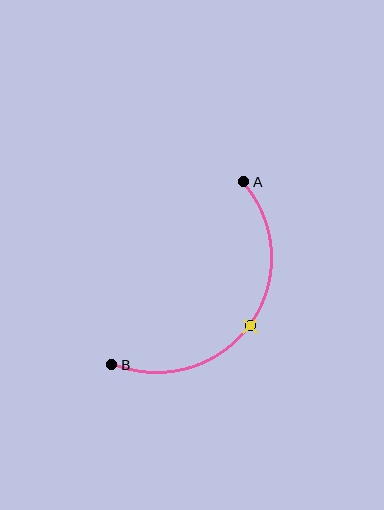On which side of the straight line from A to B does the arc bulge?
The arc bulges below and to the right of the straight line connecting A and B.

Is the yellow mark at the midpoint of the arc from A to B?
Yes. The yellow mark lies on the arc at equal arc-length from both A and B — it is the arc midpoint.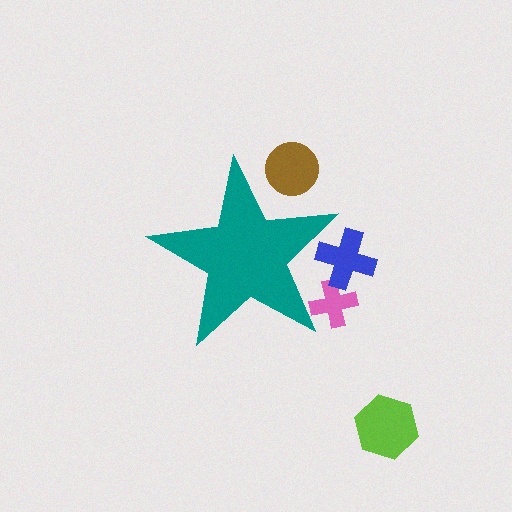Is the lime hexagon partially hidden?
No, the lime hexagon is fully visible.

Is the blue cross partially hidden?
Yes, the blue cross is partially hidden behind the teal star.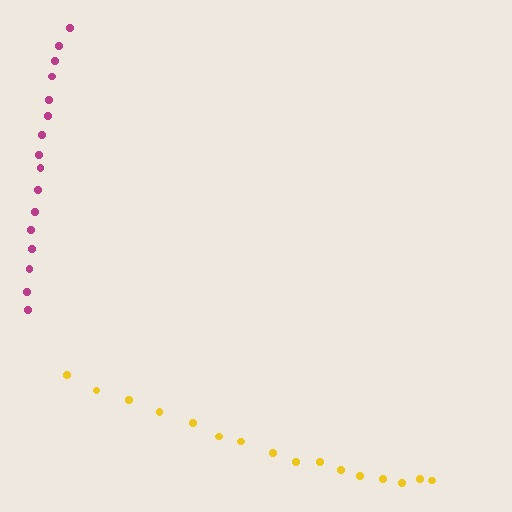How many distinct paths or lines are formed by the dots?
There are 2 distinct paths.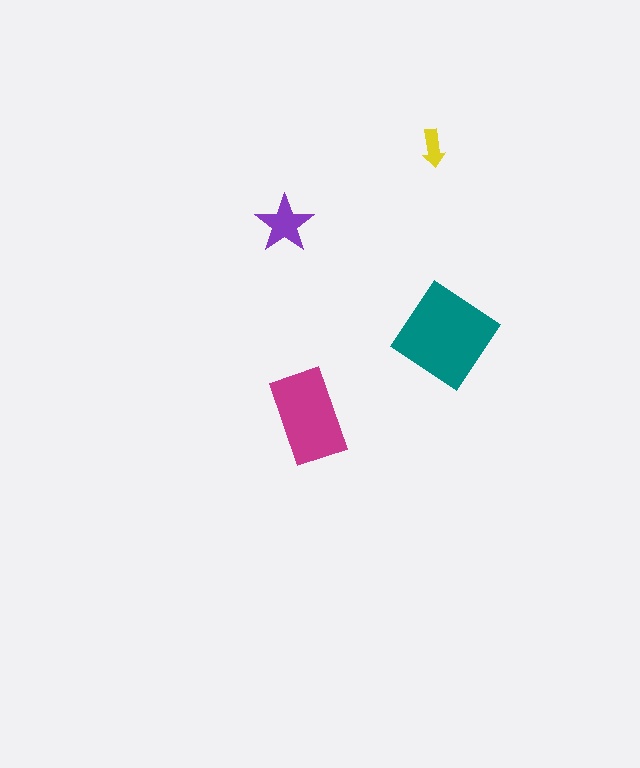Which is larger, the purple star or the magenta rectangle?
The magenta rectangle.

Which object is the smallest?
The yellow arrow.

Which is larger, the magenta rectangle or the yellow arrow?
The magenta rectangle.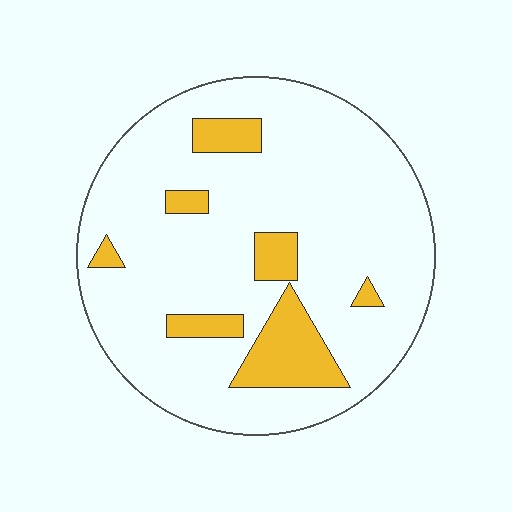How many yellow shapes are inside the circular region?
7.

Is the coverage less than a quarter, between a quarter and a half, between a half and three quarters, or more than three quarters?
Less than a quarter.